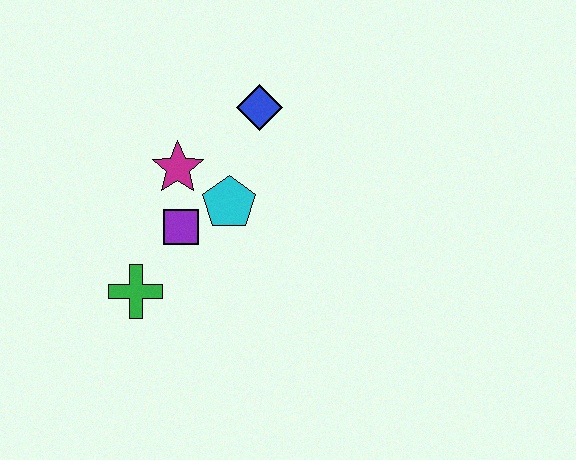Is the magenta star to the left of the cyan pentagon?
Yes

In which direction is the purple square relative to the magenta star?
The purple square is below the magenta star.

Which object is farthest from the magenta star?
The green cross is farthest from the magenta star.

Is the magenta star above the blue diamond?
No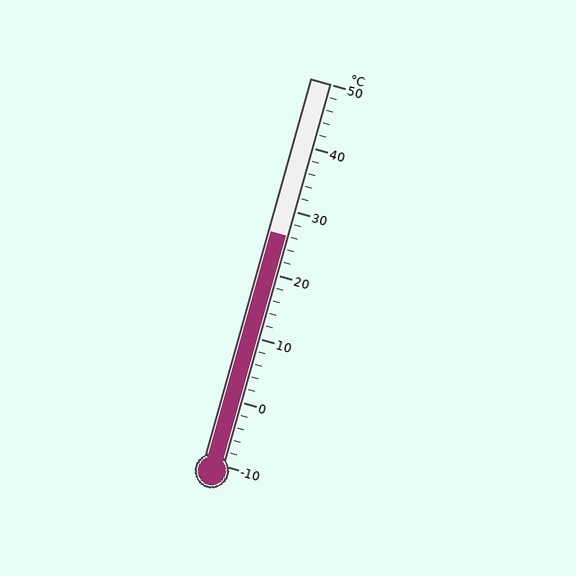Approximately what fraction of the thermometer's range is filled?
The thermometer is filled to approximately 60% of its range.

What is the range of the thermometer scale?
The thermometer scale ranges from -10°C to 50°C.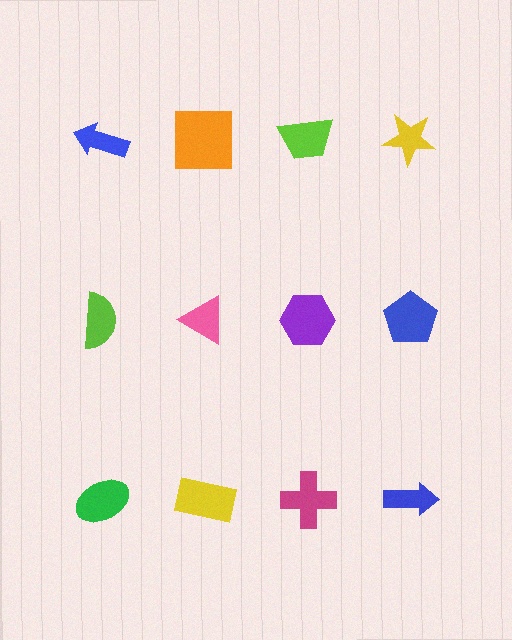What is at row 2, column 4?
A blue pentagon.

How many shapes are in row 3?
4 shapes.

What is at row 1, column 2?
An orange square.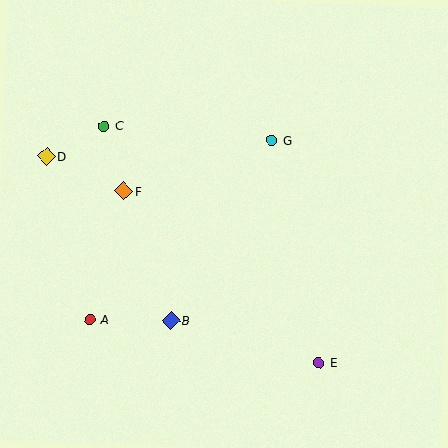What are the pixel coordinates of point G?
Point G is at (272, 140).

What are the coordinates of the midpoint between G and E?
The midpoint between G and E is at (295, 252).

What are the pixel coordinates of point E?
Point E is at (319, 363).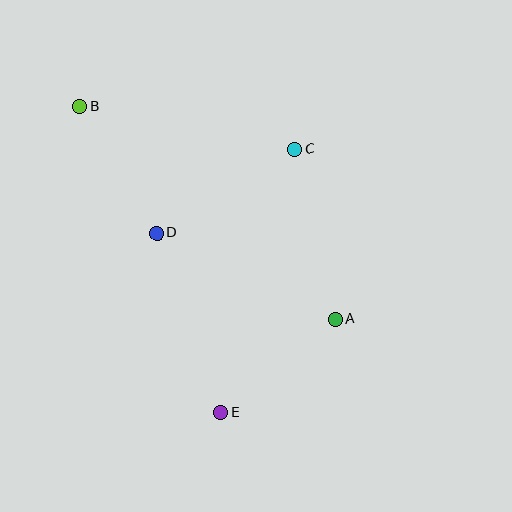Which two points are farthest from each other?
Points B and E are farthest from each other.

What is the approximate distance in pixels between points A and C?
The distance between A and C is approximately 175 pixels.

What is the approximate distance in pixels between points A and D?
The distance between A and D is approximately 198 pixels.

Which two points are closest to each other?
Points A and E are closest to each other.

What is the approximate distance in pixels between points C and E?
The distance between C and E is approximately 274 pixels.